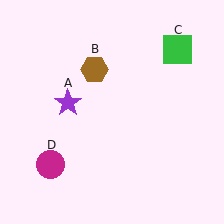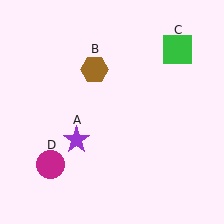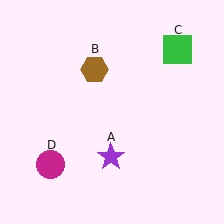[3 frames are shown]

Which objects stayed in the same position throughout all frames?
Brown hexagon (object B) and green square (object C) and magenta circle (object D) remained stationary.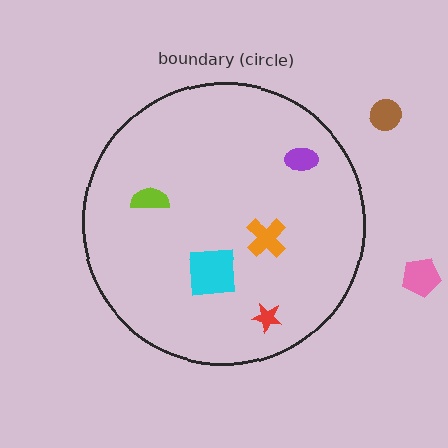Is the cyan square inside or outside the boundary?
Inside.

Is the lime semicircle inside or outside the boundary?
Inside.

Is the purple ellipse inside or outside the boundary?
Inside.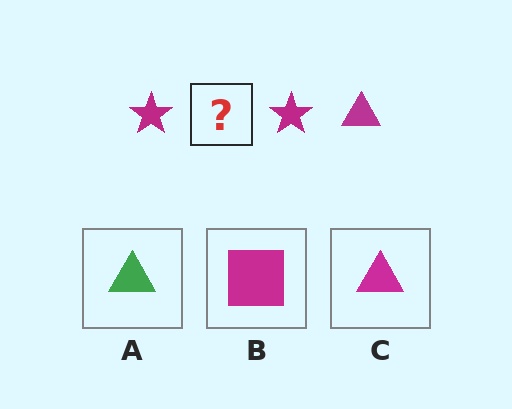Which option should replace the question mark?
Option C.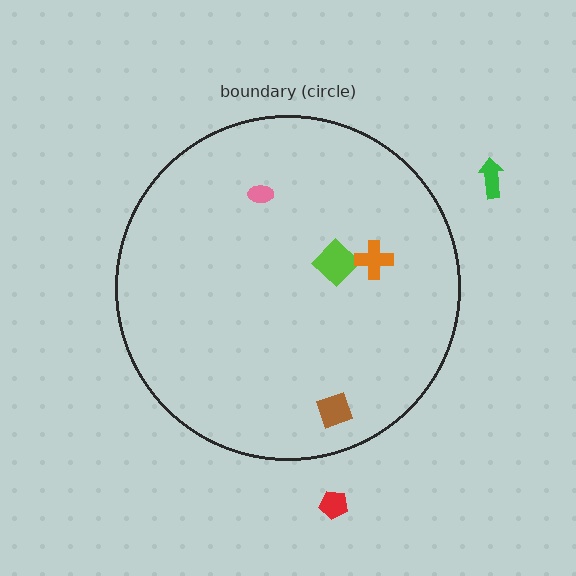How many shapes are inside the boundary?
4 inside, 2 outside.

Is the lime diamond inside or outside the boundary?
Inside.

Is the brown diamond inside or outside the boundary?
Inside.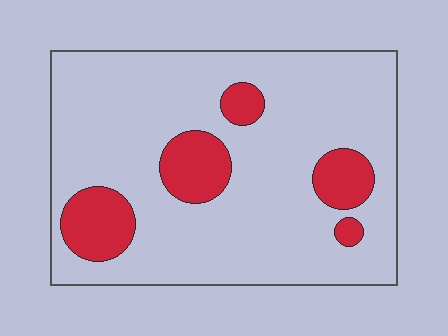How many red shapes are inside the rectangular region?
5.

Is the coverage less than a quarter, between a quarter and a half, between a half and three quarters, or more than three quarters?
Less than a quarter.